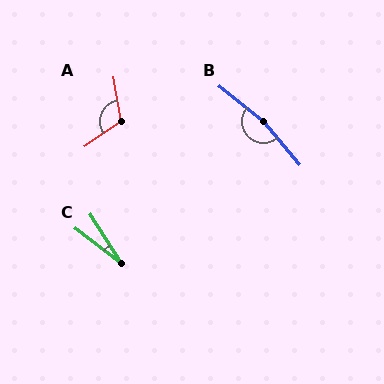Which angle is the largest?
B, at approximately 169 degrees.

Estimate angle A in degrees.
Approximately 115 degrees.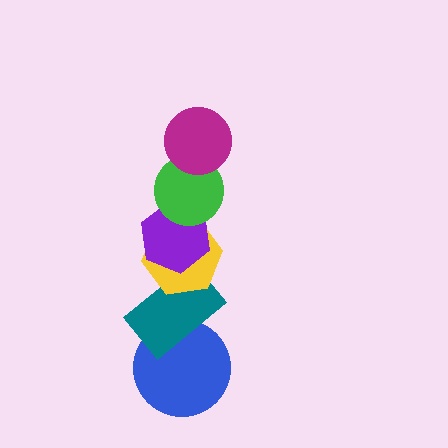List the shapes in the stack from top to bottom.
From top to bottom: the magenta circle, the green circle, the purple hexagon, the yellow hexagon, the teal rectangle, the blue circle.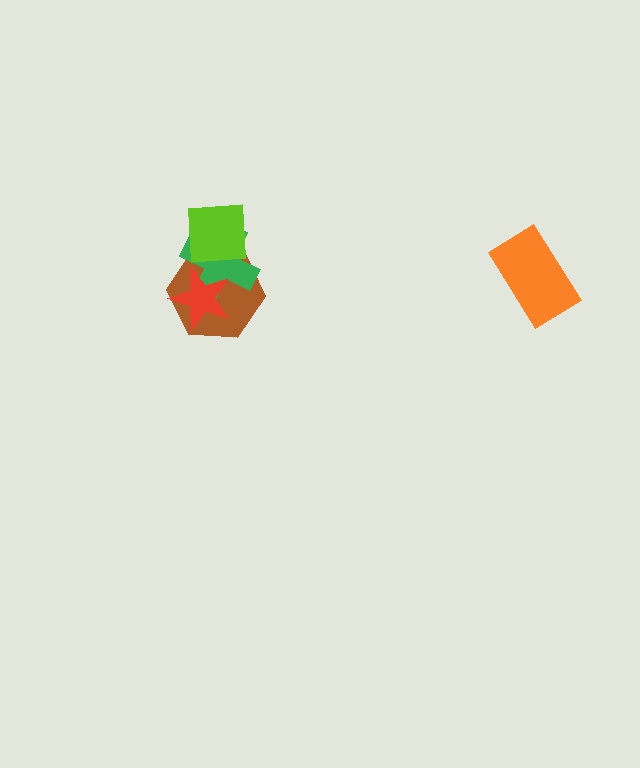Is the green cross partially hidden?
Yes, it is partially covered by another shape.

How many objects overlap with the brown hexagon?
3 objects overlap with the brown hexagon.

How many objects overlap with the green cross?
3 objects overlap with the green cross.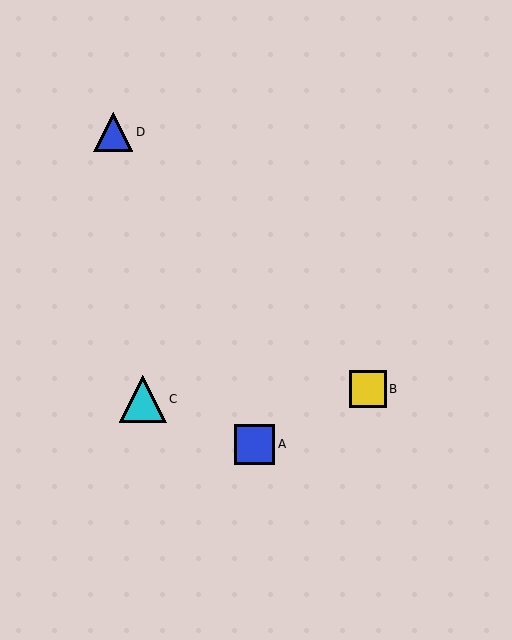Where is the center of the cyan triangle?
The center of the cyan triangle is at (143, 399).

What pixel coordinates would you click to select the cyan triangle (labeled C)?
Click at (143, 399) to select the cyan triangle C.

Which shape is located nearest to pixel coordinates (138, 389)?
The cyan triangle (labeled C) at (143, 399) is nearest to that location.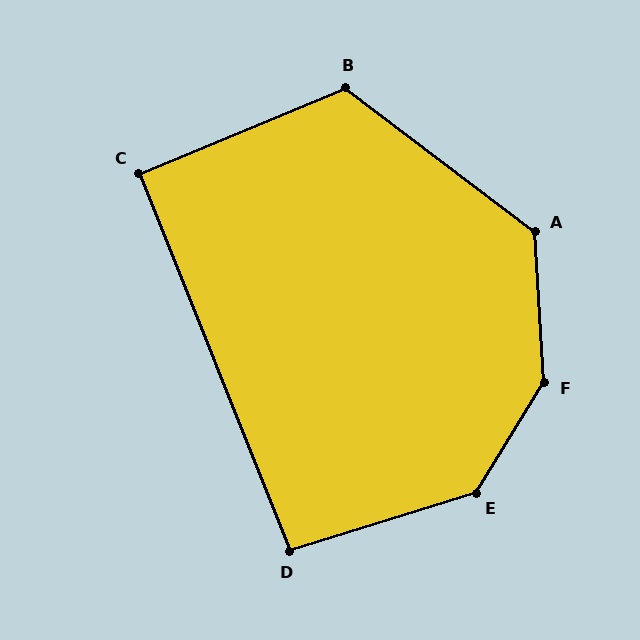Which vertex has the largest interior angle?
F, at approximately 145 degrees.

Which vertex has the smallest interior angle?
C, at approximately 91 degrees.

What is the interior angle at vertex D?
Approximately 94 degrees (approximately right).